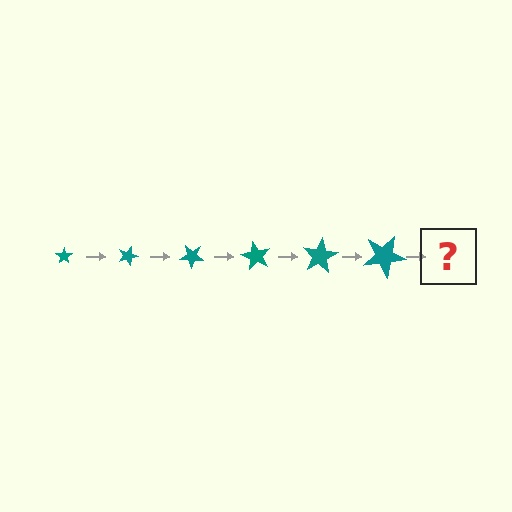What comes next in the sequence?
The next element should be a star, larger than the previous one and rotated 120 degrees from the start.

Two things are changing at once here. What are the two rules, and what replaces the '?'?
The two rules are that the star grows larger each step and it rotates 20 degrees each step. The '?' should be a star, larger than the previous one and rotated 120 degrees from the start.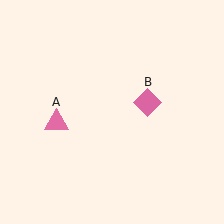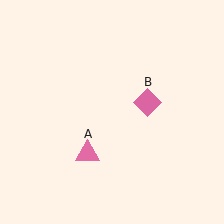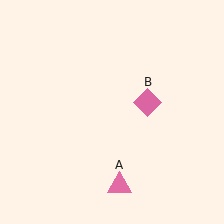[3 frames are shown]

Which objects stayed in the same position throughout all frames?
Pink diamond (object B) remained stationary.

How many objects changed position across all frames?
1 object changed position: pink triangle (object A).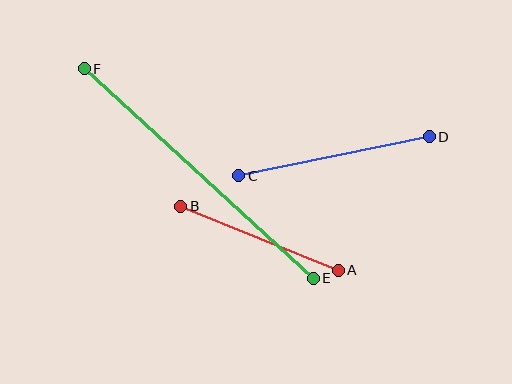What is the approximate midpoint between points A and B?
The midpoint is at approximately (260, 238) pixels.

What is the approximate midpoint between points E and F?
The midpoint is at approximately (199, 174) pixels.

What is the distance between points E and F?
The distance is approximately 310 pixels.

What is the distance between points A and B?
The distance is approximately 170 pixels.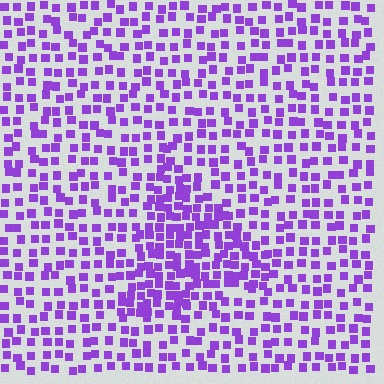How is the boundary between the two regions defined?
The boundary is defined by a change in element density (approximately 1.8x ratio). All elements are the same color, size, and shape.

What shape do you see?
I see a triangle.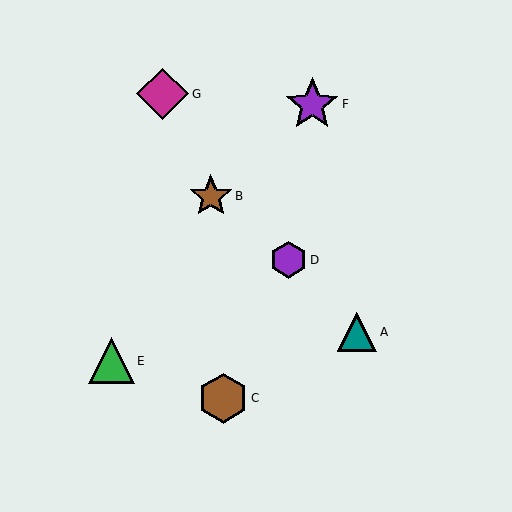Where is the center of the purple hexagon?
The center of the purple hexagon is at (288, 260).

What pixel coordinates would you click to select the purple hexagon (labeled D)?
Click at (288, 260) to select the purple hexagon D.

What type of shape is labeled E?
Shape E is a green triangle.